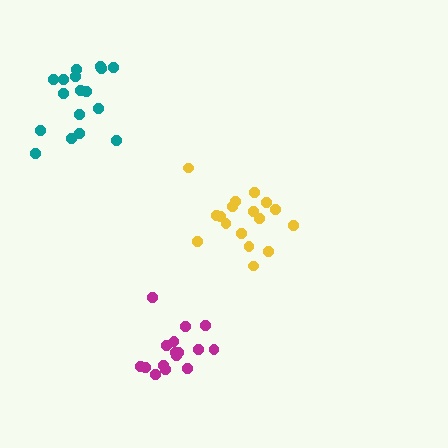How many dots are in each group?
Group 1: 16 dots, Group 2: 17 dots, Group 3: 17 dots (50 total).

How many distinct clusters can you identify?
There are 3 distinct clusters.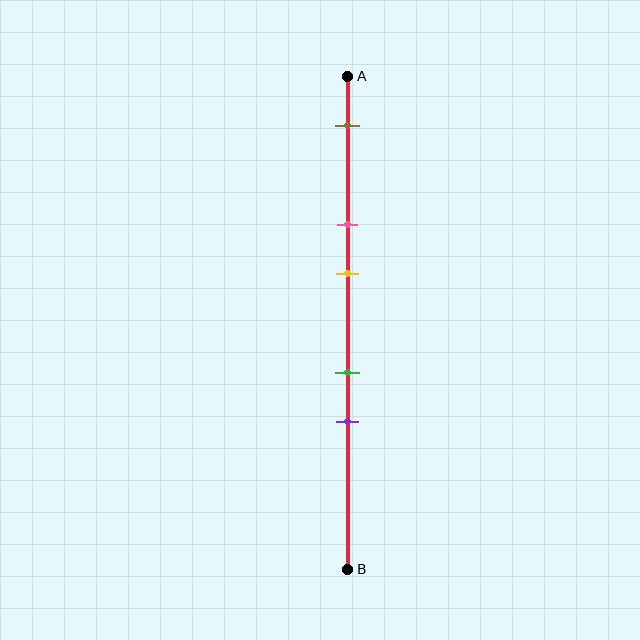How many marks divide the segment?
There are 5 marks dividing the segment.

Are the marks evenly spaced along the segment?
No, the marks are not evenly spaced.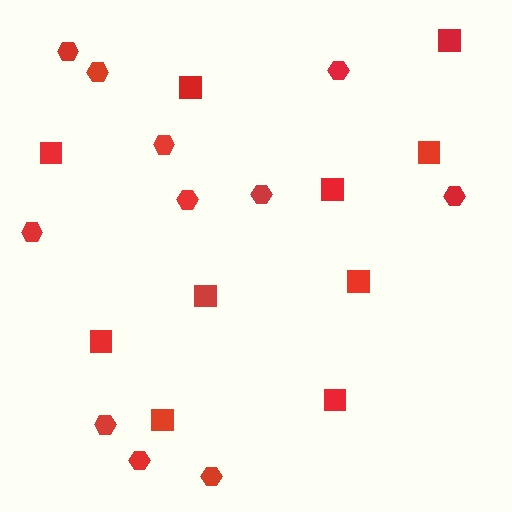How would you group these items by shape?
There are 2 groups: one group of hexagons (11) and one group of squares (10).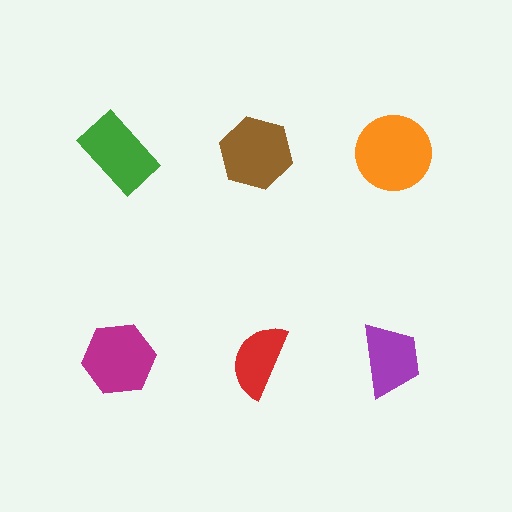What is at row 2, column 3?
A purple trapezoid.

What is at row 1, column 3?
An orange circle.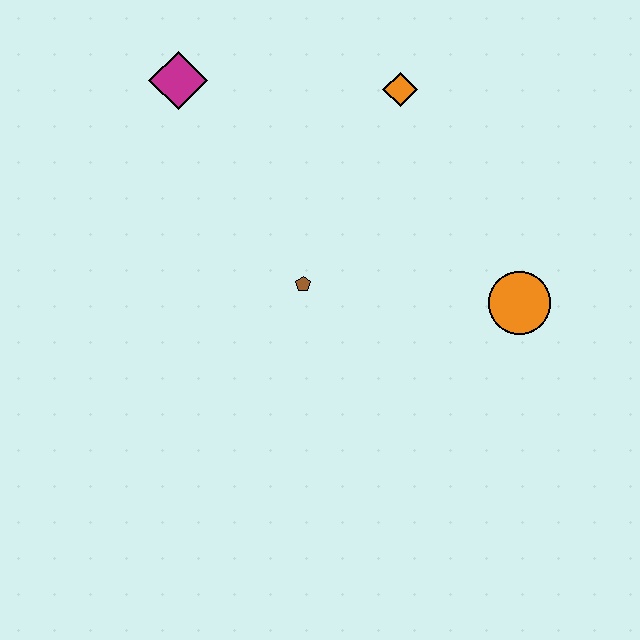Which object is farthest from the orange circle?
The magenta diamond is farthest from the orange circle.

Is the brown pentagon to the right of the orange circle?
No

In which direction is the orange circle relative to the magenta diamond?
The orange circle is to the right of the magenta diamond.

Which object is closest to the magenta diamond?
The orange diamond is closest to the magenta diamond.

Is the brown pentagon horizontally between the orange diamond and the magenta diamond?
Yes